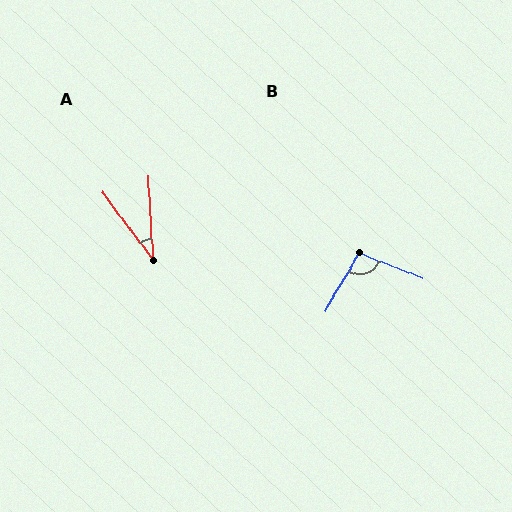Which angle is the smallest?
A, at approximately 34 degrees.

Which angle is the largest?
B, at approximately 98 degrees.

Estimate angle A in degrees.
Approximately 34 degrees.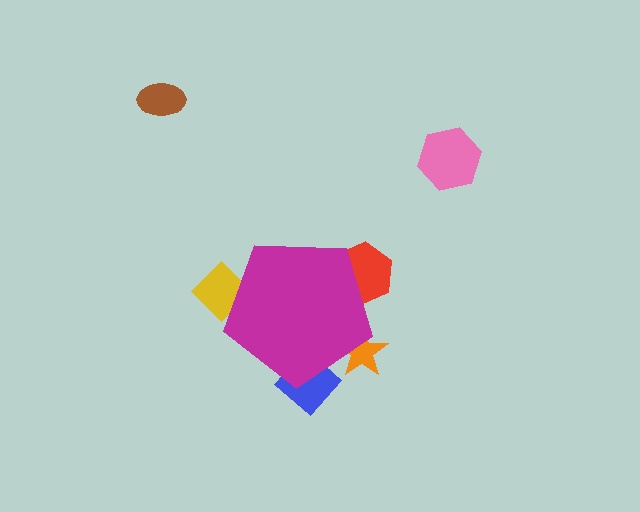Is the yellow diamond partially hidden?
Yes, the yellow diamond is partially hidden behind the magenta pentagon.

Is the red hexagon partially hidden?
Yes, the red hexagon is partially hidden behind the magenta pentagon.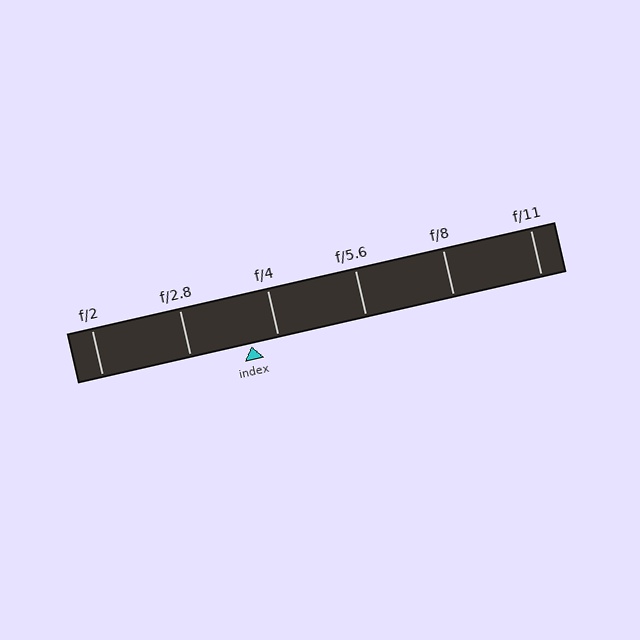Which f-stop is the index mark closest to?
The index mark is closest to f/4.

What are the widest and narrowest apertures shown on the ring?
The widest aperture shown is f/2 and the narrowest is f/11.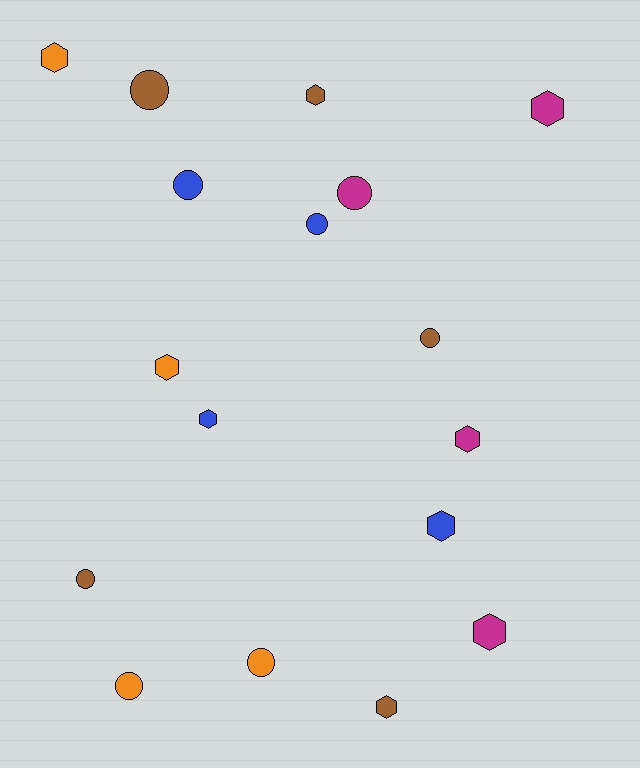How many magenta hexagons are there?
There are 3 magenta hexagons.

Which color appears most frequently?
Brown, with 5 objects.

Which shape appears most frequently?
Hexagon, with 9 objects.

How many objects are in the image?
There are 17 objects.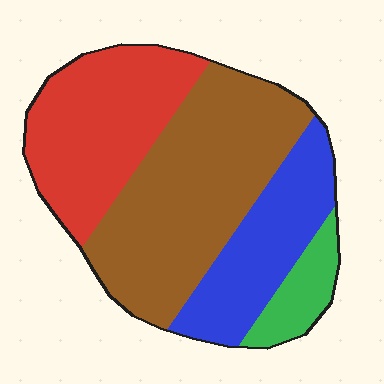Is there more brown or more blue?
Brown.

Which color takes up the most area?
Brown, at roughly 40%.